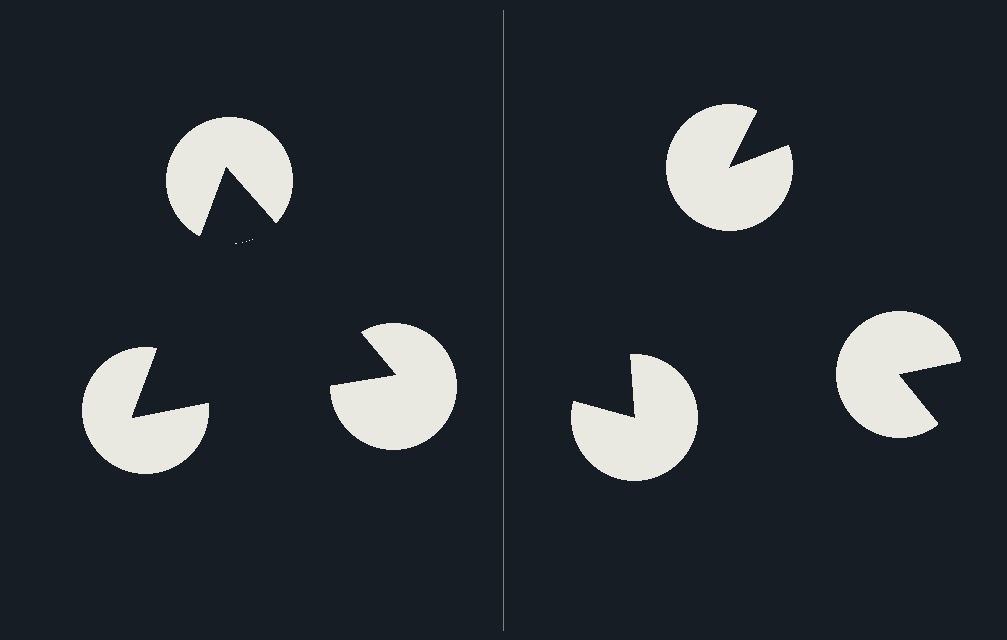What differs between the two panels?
The pac-man discs are positioned identically on both sides; only the wedge orientations differ. On the left they align to a triangle; on the right they are misaligned.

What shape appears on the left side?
An illusory triangle.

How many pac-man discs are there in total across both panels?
6 — 3 on each side.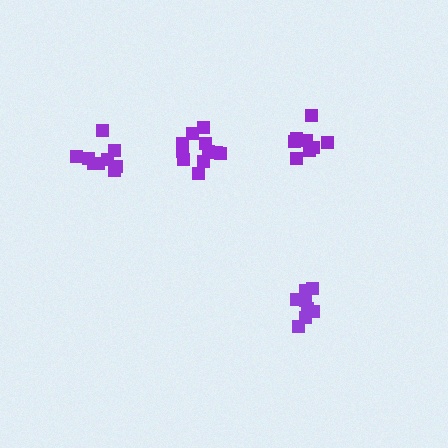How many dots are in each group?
Group 1: 8 dots, Group 2: 9 dots, Group 3: 9 dots, Group 4: 11 dots (37 total).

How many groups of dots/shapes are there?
There are 4 groups.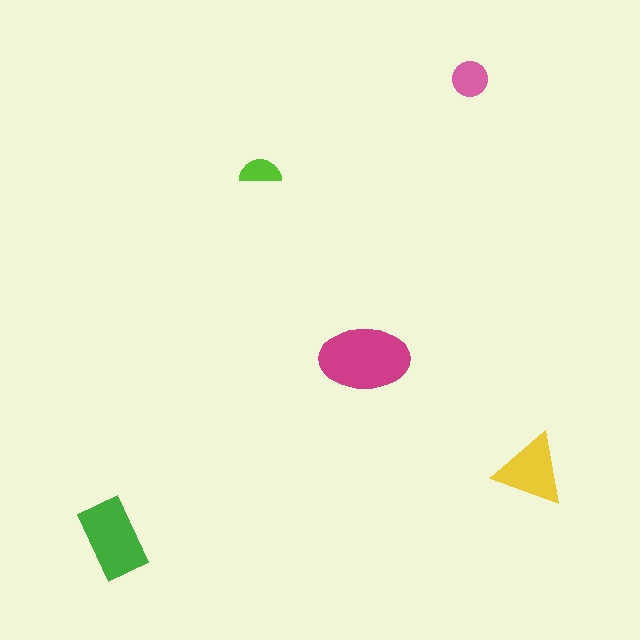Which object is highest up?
The pink circle is topmost.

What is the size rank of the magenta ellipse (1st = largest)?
1st.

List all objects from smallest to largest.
The lime semicircle, the pink circle, the yellow triangle, the green rectangle, the magenta ellipse.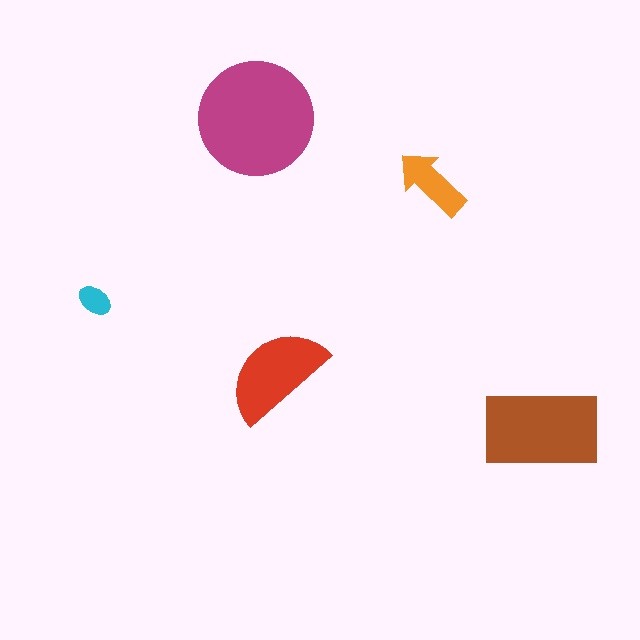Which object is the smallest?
The cyan ellipse.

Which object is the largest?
The magenta circle.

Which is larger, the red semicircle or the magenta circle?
The magenta circle.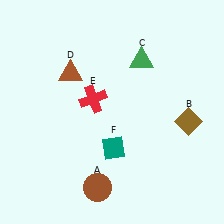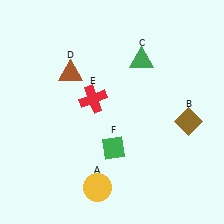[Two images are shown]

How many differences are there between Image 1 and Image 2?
There are 2 differences between the two images.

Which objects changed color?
A changed from brown to yellow. F changed from teal to green.